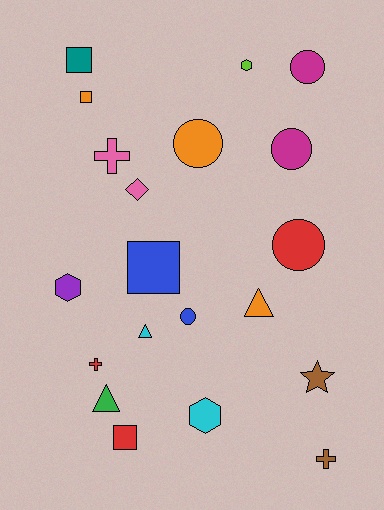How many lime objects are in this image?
There is 1 lime object.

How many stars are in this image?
There is 1 star.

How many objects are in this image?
There are 20 objects.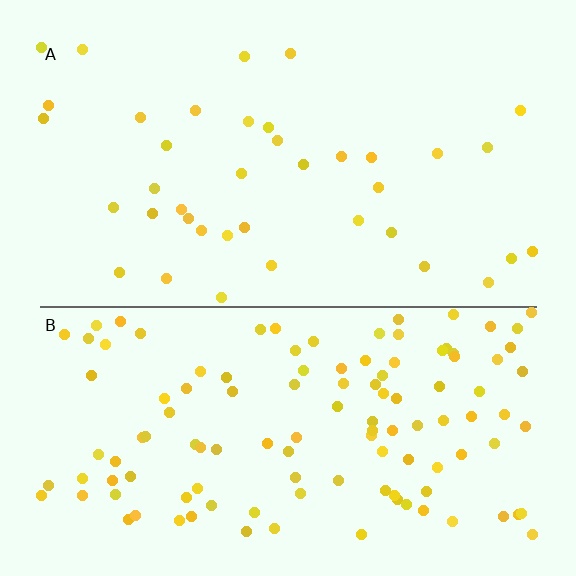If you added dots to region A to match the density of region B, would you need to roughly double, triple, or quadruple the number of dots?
Approximately triple.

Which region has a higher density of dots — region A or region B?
B (the bottom).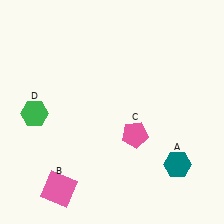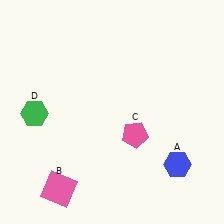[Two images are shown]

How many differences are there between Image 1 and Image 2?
There is 1 difference between the two images.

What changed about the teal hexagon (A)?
In Image 1, A is teal. In Image 2, it changed to blue.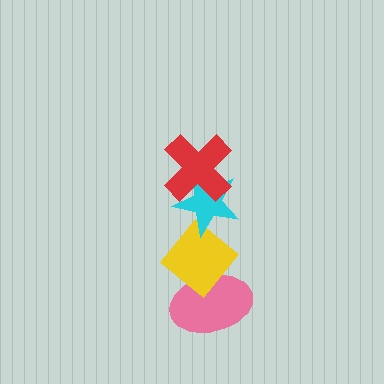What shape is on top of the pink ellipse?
The yellow diamond is on top of the pink ellipse.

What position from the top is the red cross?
The red cross is 1st from the top.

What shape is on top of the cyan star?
The red cross is on top of the cyan star.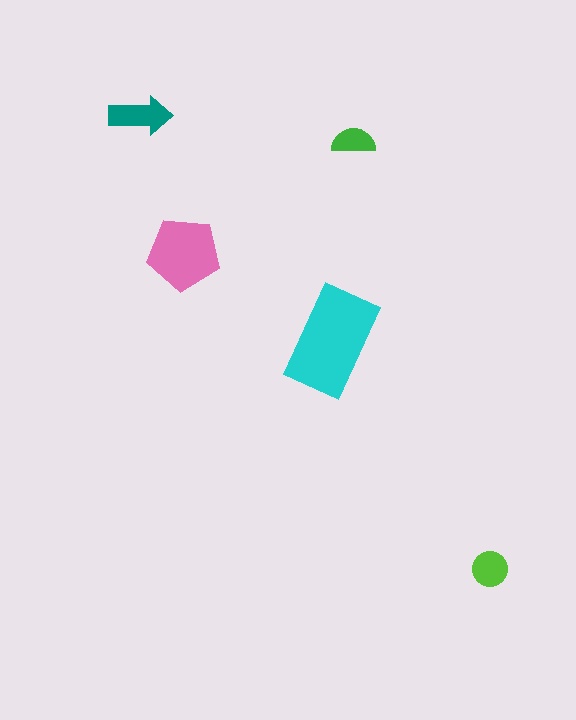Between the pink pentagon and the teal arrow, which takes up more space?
The pink pentagon.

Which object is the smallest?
The green semicircle.